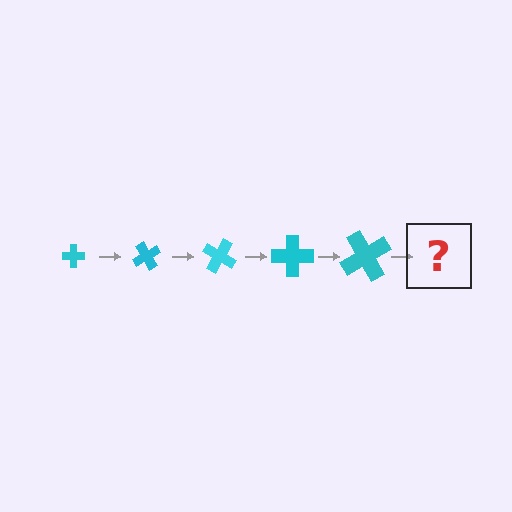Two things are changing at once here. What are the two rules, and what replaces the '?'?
The two rules are that the cross grows larger each step and it rotates 60 degrees each step. The '?' should be a cross, larger than the previous one and rotated 300 degrees from the start.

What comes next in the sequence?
The next element should be a cross, larger than the previous one and rotated 300 degrees from the start.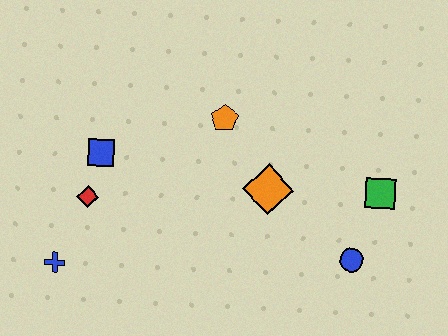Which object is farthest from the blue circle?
The blue cross is farthest from the blue circle.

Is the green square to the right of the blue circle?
Yes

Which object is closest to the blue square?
The red diamond is closest to the blue square.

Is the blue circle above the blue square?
No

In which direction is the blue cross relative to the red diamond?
The blue cross is below the red diamond.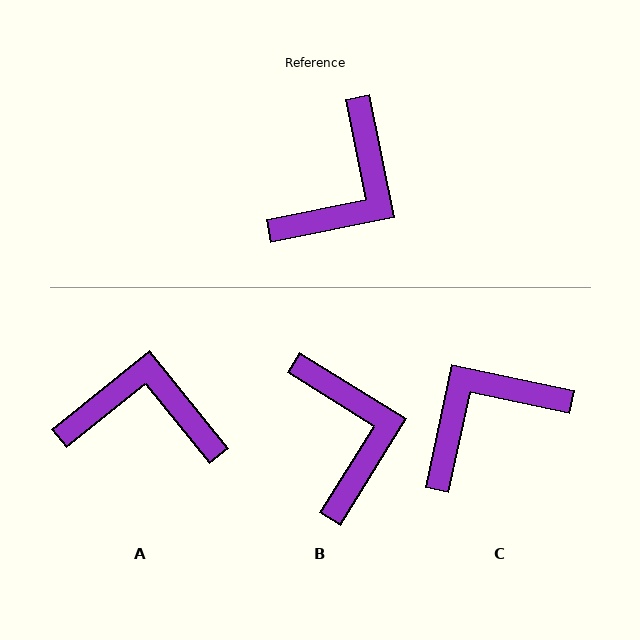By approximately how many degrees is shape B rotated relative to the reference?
Approximately 47 degrees counter-clockwise.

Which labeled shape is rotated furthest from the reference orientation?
C, about 156 degrees away.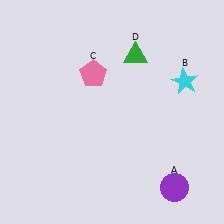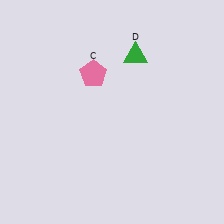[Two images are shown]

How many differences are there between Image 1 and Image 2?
There are 2 differences between the two images.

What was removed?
The purple circle (A), the cyan star (B) were removed in Image 2.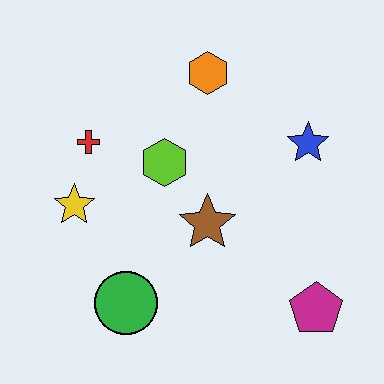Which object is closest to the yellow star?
The red cross is closest to the yellow star.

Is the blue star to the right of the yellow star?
Yes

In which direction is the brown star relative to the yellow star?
The brown star is to the right of the yellow star.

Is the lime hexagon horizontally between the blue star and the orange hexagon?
No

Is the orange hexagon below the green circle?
No